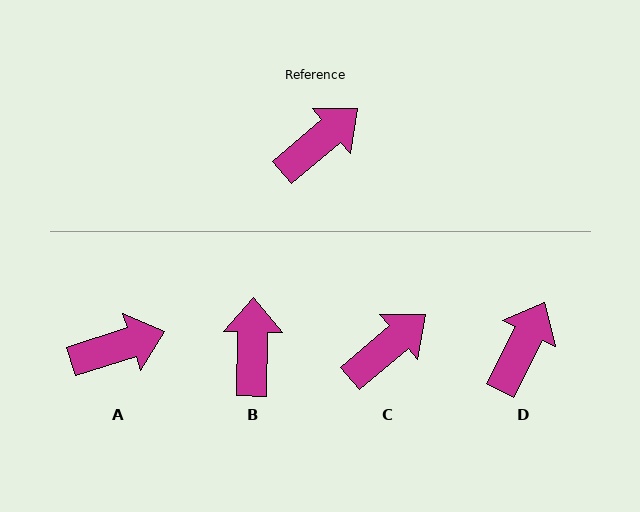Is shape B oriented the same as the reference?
No, it is off by about 49 degrees.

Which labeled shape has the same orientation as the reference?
C.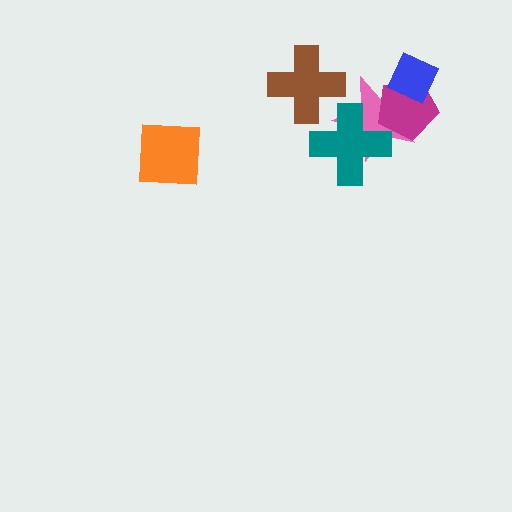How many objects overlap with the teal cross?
1 object overlaps with the teal cross.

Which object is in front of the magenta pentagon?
The blue diamond is in front of the magenta pentagon.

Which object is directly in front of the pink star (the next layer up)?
The magenta pentagon is directly in front of the pink star.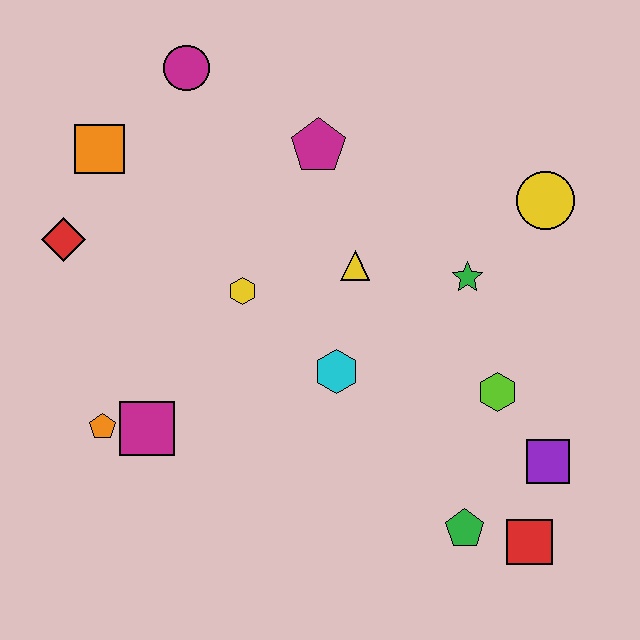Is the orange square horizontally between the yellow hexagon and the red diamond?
Yes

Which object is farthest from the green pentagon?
The magenta circle is farthest from the green pentagon.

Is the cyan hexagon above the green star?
No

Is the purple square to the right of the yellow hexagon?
Yes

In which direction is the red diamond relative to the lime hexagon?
The red diamond is to the left of the lime hexagon.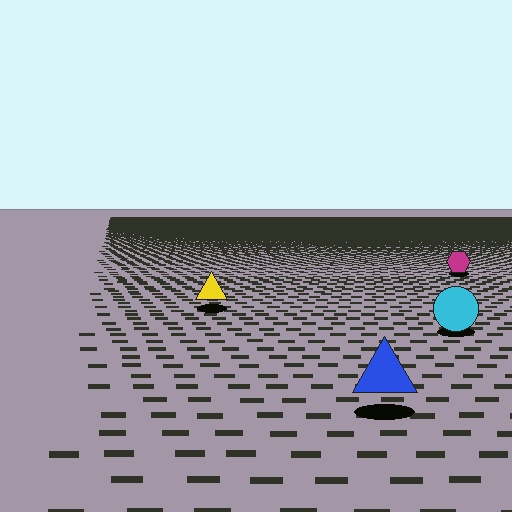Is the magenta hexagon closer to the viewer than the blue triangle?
No. The blue triangle is closer — you can tell from the texture gradient: the ground texture is coarser near it.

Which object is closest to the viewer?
The blue triangle is closest. The texture marks near it are larger and more spread out.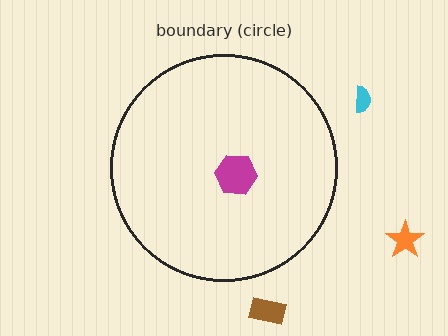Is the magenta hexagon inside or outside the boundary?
Inside.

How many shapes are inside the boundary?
1 inside, 3 outside.